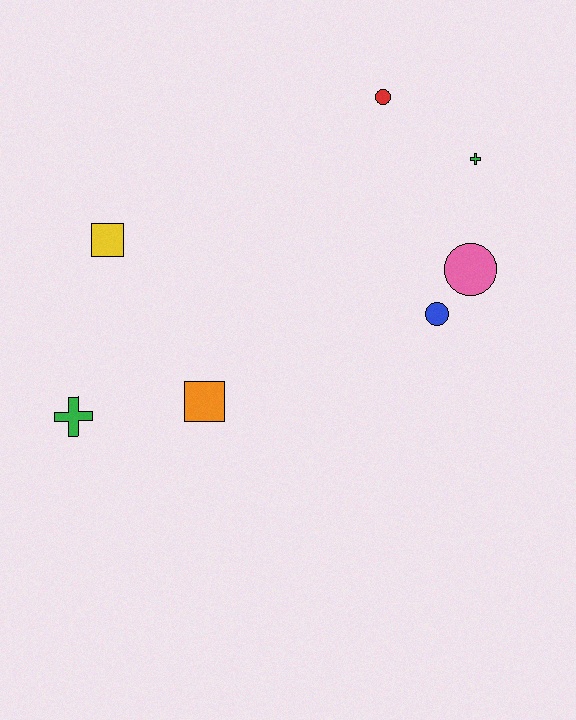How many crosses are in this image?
There are 2 crosses.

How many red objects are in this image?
There is 1 red object.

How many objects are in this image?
There are 7 objects.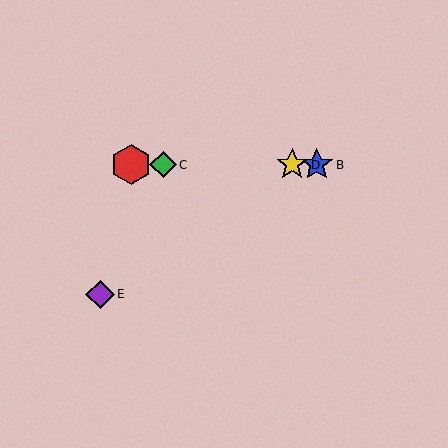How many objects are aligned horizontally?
4 objects (A, B, C, D) are aligned horizontally.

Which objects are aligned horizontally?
Objects A, B, C, D are aligned horizontally.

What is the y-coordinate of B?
Object B is at y≈165.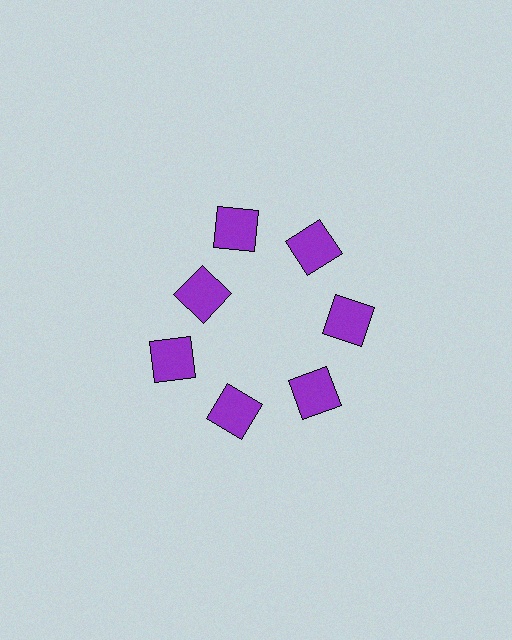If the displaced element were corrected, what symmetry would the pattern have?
It would have 7-fold rotational symmetry — the pattern would map onto itself every 51 degrees.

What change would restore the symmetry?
The symmetry would be restored by moving it outward, back onto the ring so that all 7 squares sit at equal angles and equal distance from the center.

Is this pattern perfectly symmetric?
No. The 7 purple squares are arranged in a ring, but one element near the 10 o'clock position is pulled inward toward the center, breaking the 7-fold rotational symmetry.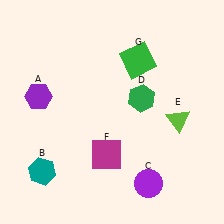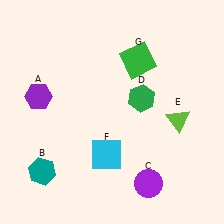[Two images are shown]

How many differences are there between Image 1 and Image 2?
There is 1 difference between the two images.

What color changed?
The square (F) changed from magenta in Image 1 to cyan in Image 2.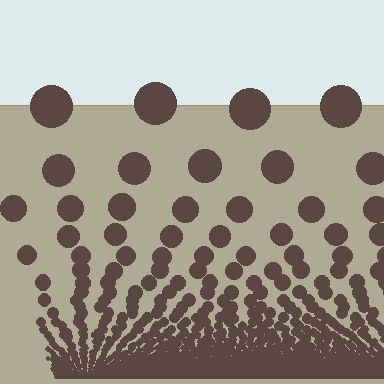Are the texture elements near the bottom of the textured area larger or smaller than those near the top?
Smaller. The gradient is inverted — elements near the bottom are smaller and denser.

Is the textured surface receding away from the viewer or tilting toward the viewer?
The surface appears to tilt toward the viewer. Texture elements get larger and sparser toward the top.